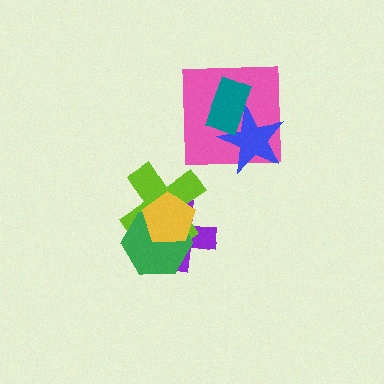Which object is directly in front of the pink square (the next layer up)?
The blue star is directly in front of the pink square.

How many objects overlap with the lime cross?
3 objects overlap with the lime cross.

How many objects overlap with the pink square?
2 objects overlap with the pink square.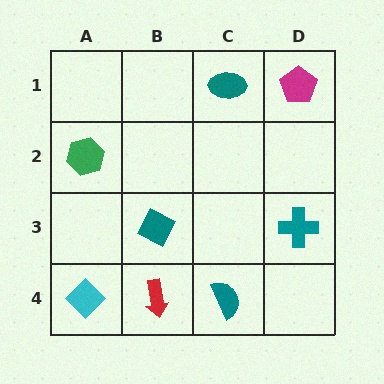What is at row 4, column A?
A cyan diamond.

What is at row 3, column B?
A teal diamond.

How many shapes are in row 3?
2 shapes.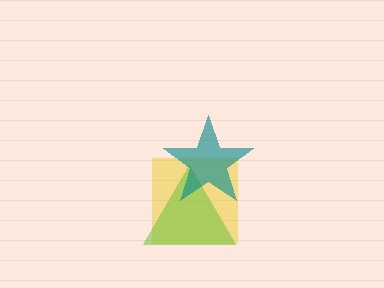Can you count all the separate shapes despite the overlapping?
Yes, there are 3 separate shapes.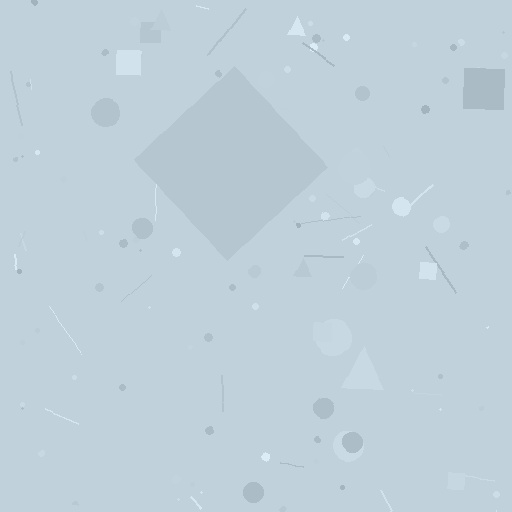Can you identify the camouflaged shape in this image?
The camouflaged shape is a diamond.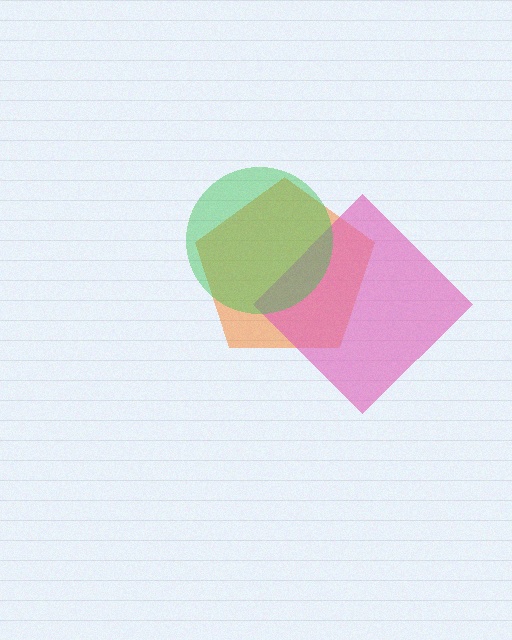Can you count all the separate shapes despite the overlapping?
Yes, there are 3 separate shapes.